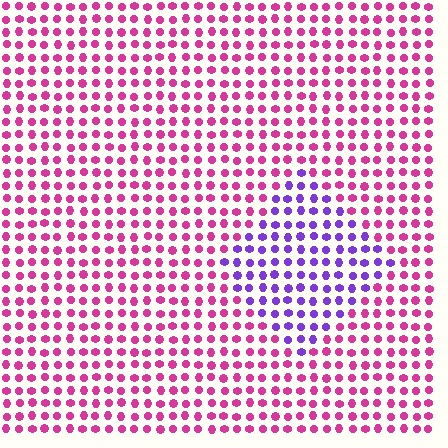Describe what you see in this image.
The image is filled with small magenta elements in a uniform arrangement. A diamond-shaped region is visible where the elements are tinted to a slightly different hue, forming a subtle color boundary.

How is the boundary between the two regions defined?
The boundary is defined purely by a slight shift in hue (about 56 degrees). Spacing, size, and orientation are identical on both sides.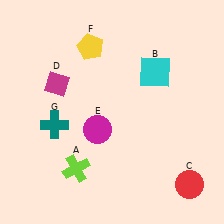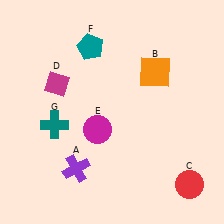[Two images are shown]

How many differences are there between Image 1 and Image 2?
There are 3 differences between the two images.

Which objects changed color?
A changed from lime to purple. B changed from cyan to orange. F changed from yellow to teal.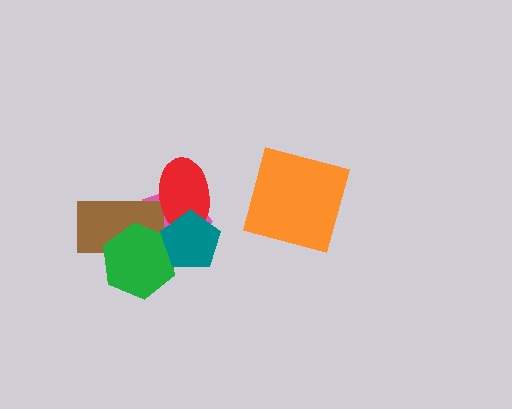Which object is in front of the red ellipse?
The teal pentagon is in front of the red ellipse.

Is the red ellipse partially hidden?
Yes, it is partially covered by another shape.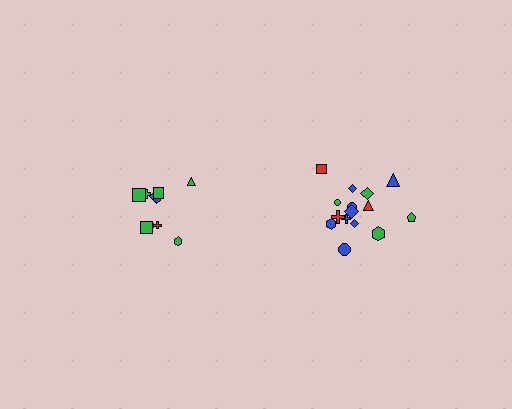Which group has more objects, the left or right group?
The right group.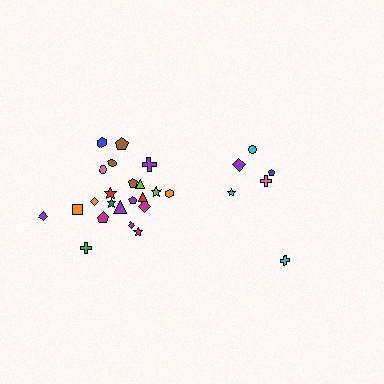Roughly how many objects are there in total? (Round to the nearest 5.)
Roughly 30 objects in total.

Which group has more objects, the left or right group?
The left group.